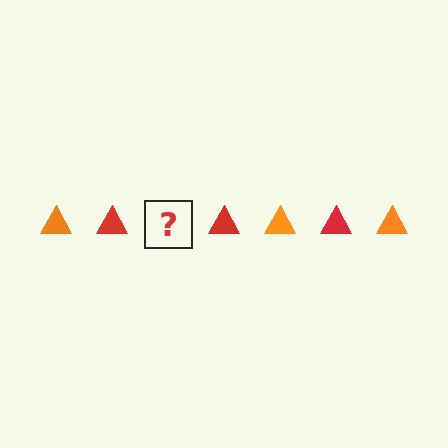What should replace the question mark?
The question mark should be replaced with an orange triangle.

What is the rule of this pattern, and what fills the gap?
The rule is that the pattern cycles through orange, red triangles. The gap should be filled with an orange triangle.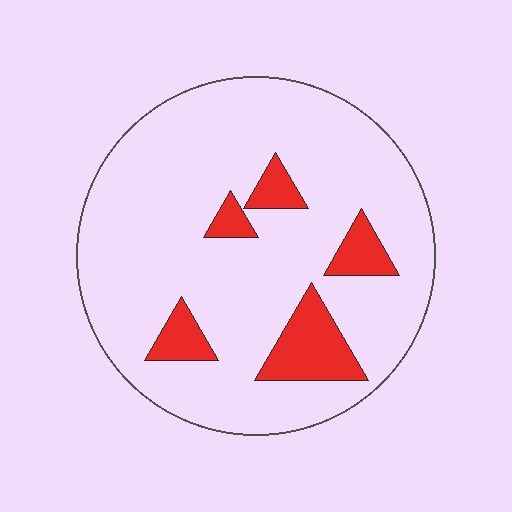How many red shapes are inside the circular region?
5.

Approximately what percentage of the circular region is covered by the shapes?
Approximately 15%.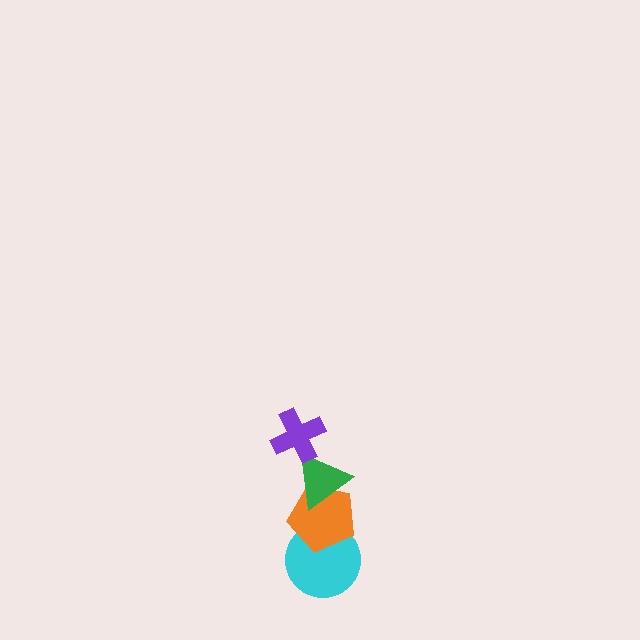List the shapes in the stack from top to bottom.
From top to bottom: the purple cross, the green triangle, the orange pentagon, the cyan circle.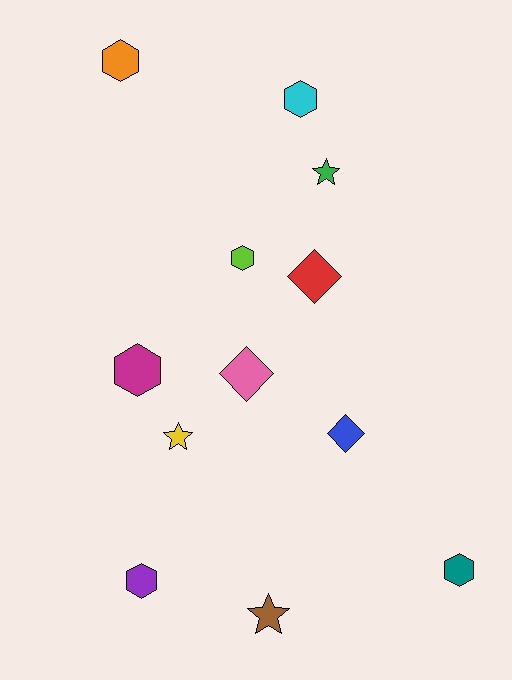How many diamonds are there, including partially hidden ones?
There are 3 diamonds.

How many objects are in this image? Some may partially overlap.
There are 12 objects.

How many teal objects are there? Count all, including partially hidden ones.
There is 1 teal object.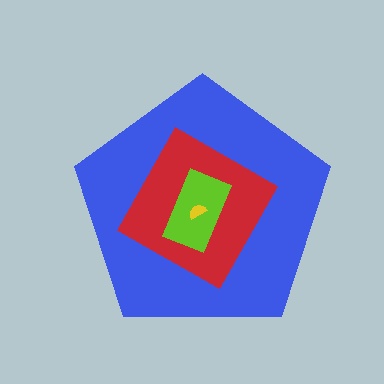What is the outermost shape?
The blue pentagon.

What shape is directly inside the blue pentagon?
The red square.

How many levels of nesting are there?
4.